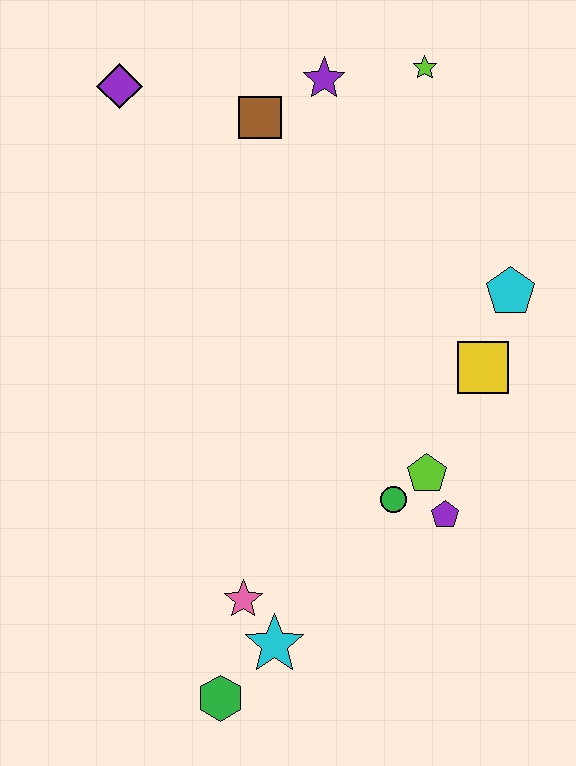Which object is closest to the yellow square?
The cyan pentagon is closest to the yellow square.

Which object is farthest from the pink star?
The lime star is farthest from the pink star.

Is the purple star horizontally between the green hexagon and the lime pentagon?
Yes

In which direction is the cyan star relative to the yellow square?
The cyan star is below the yellow square.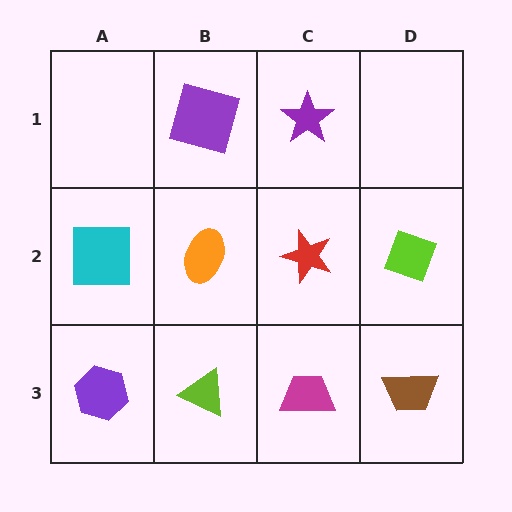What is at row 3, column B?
A lime triangle.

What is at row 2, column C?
A red star.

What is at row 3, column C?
A magenta trapezoid.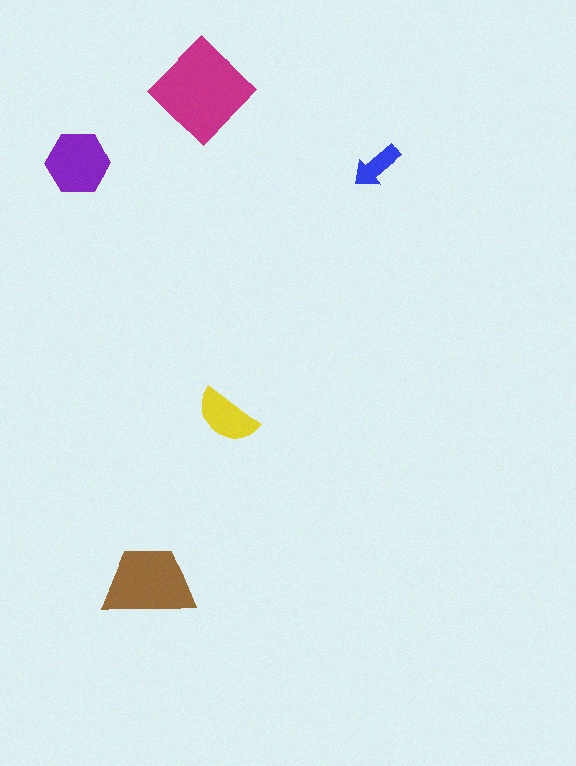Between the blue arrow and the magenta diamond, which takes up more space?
The magenta diamond.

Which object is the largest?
The magenta diamond.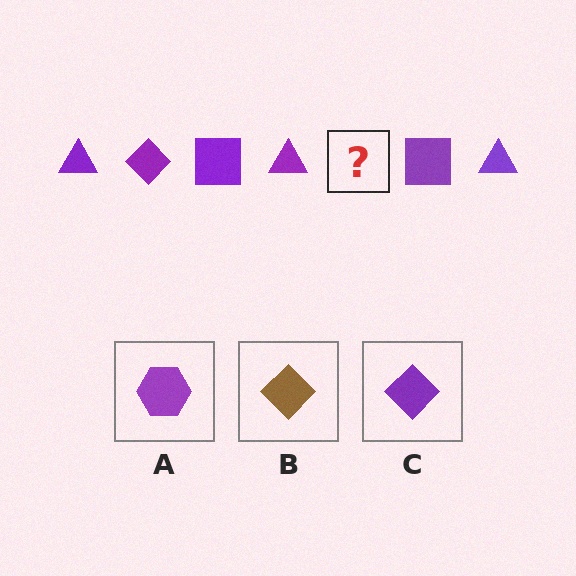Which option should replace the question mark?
Option C.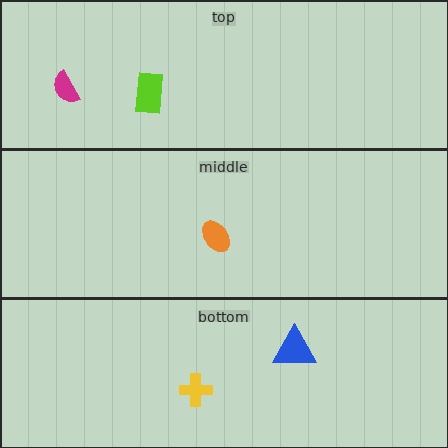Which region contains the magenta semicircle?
The top region.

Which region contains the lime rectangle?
The top region.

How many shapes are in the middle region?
1.